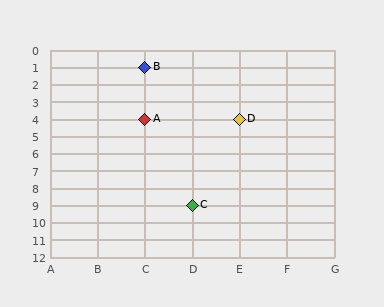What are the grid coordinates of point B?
Point B is at grid coordinates (C, 1).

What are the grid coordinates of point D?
Point D is at grid coordinates (E, 4).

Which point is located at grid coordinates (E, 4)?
Point D is at (E, 4).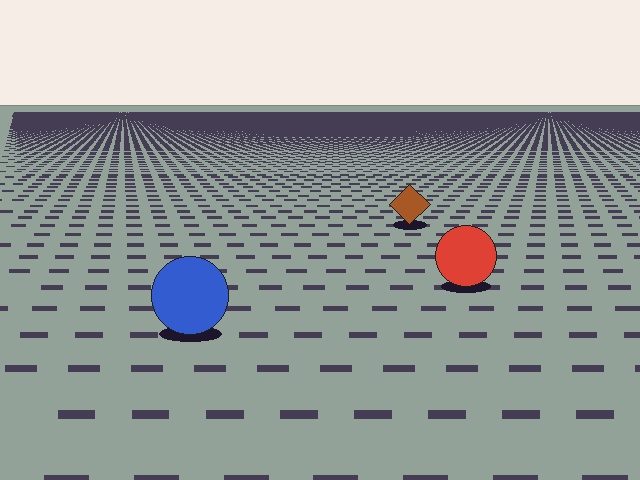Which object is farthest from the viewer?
The brown diamond is farthest from the viewer. It appears smaller and the ground texture around it is denser.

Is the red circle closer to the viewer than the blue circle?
No. The blue circle is closer — you can tell from the texture gradient: the ground texture is coarser near it.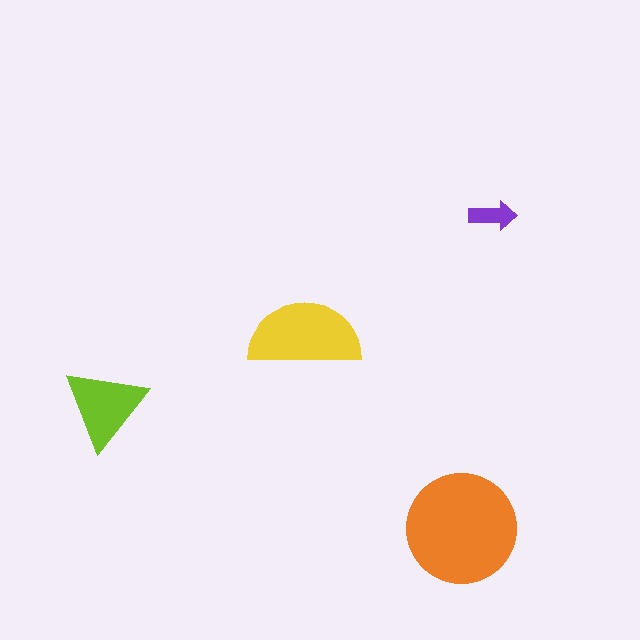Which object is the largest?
The orange circle.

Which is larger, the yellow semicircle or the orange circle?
The orange circle.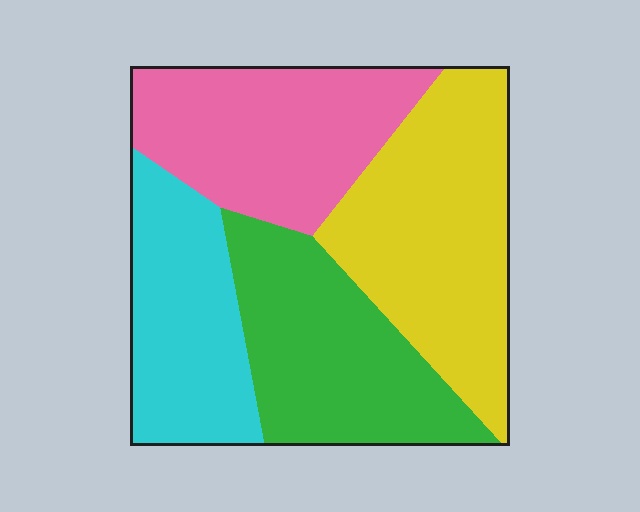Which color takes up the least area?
Cyan, at roughly 20%.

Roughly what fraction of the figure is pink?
Pink takes up about one quarter (1/4) of the figure.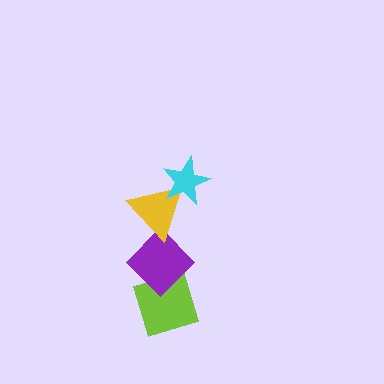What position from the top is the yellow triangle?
The yellow triangle is 2nd from the top.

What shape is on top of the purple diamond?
The yellow triangle is on top of the purple diamond.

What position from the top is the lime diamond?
The lime diamond is 4th from the top.